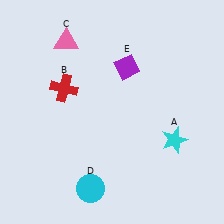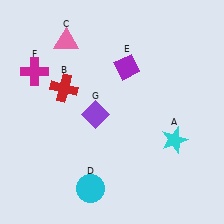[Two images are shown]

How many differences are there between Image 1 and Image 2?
There are 2 differences between the two images.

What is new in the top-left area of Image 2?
A magenta cross (F) was added in the top-left area of Image 2.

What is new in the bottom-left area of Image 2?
A purple diamond (G) was added in the bottom-left area of Image 2.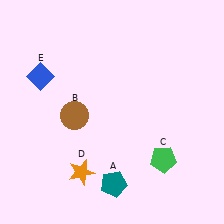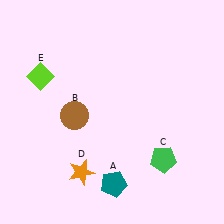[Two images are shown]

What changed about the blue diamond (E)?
In Image 1, E is blue. In Image 2, it changed to lime.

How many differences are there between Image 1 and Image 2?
There is 1 difference between the two images.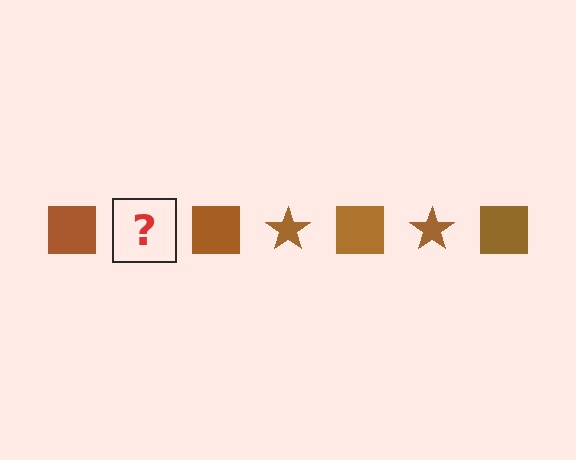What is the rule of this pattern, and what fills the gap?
The rule is that the pattern cycles through square, star shapes in brown. The gap should be filled with a brown star.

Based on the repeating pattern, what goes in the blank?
The blank should be a brown star.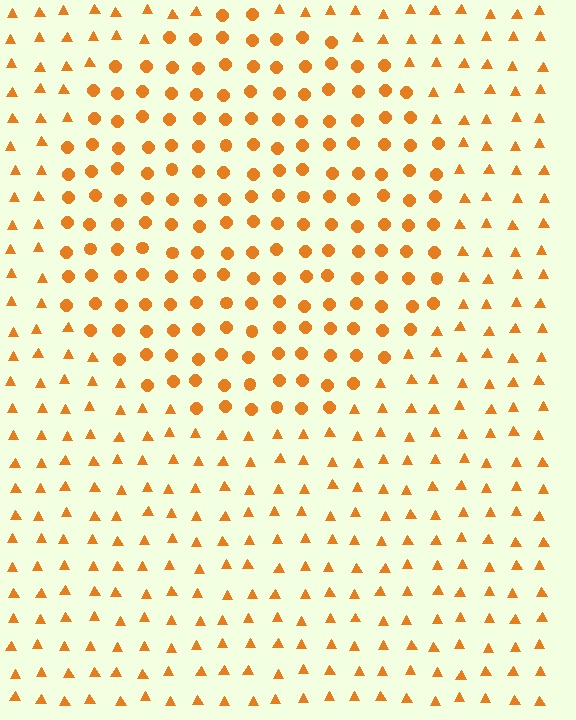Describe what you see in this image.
The image is filled with small orange elements arranged in a uniform grid. A circle-shaped region contains circles, while the surrounding area contains triangles. The boundary is defined purely by the change in element shape.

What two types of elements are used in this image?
The image uses circles inside the circle region and triangles outside it.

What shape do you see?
I see a circle.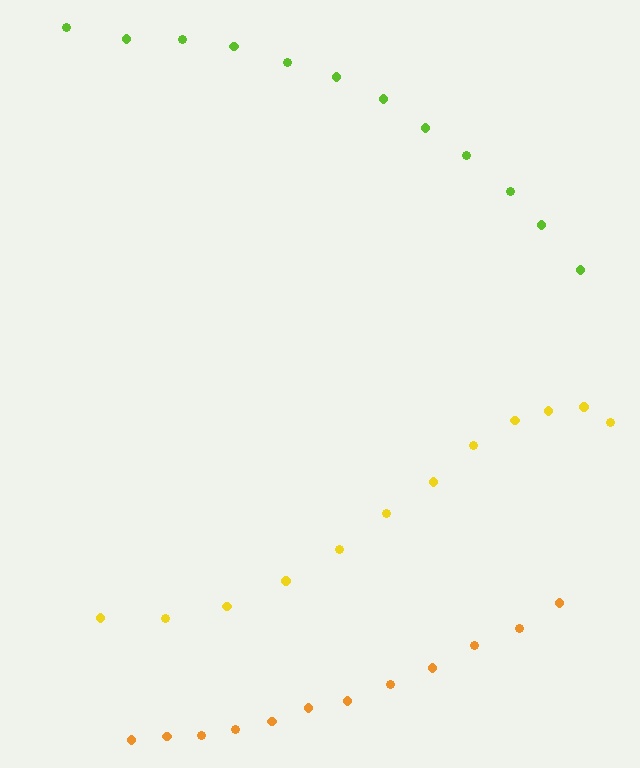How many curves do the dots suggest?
There are 3 distinct paths.